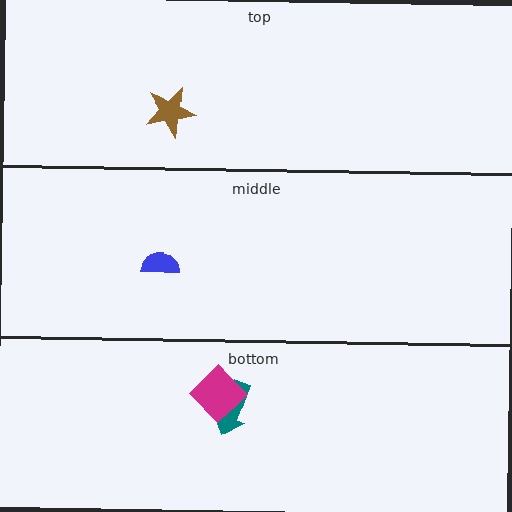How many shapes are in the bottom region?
2.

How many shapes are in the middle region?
1.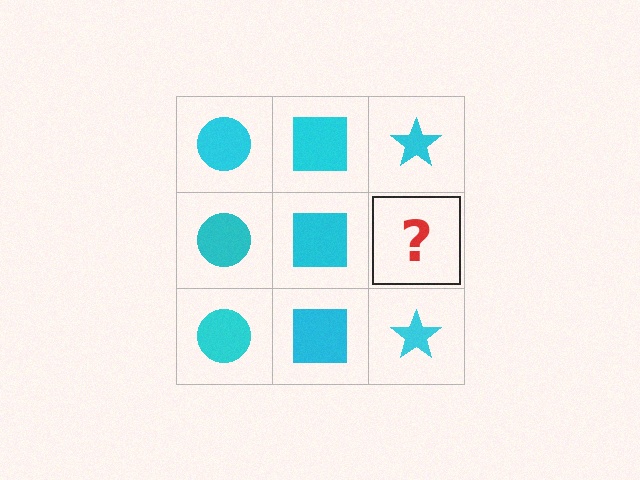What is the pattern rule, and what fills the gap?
The rule is that each column has a consistent shape. The gap should be filled with a cyan star.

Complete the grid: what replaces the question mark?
The question mark should be replaced with a cyan star.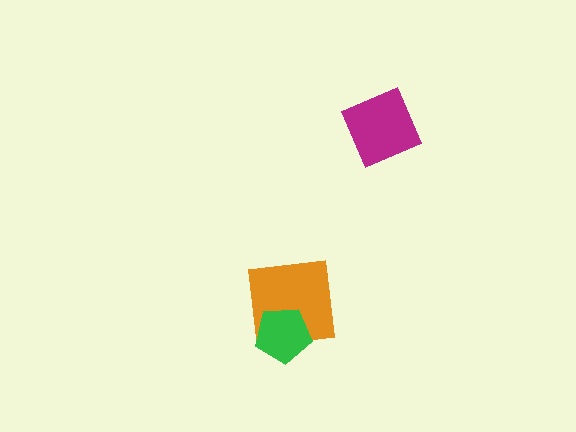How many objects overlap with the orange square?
1 object overlaps with the orange square.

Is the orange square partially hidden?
Yes, it is partially covered by another shape.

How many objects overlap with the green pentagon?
1 object overlaps with the green pentagon.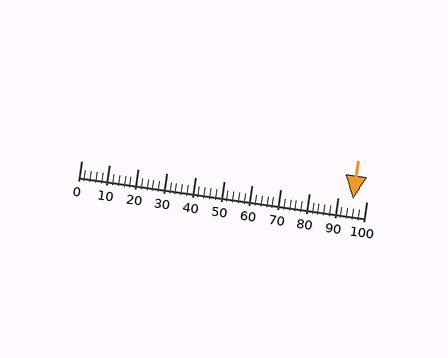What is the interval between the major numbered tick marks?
The major tick marks are spaced 10 units apart.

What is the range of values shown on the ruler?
The ruler shows values from 0 to 100.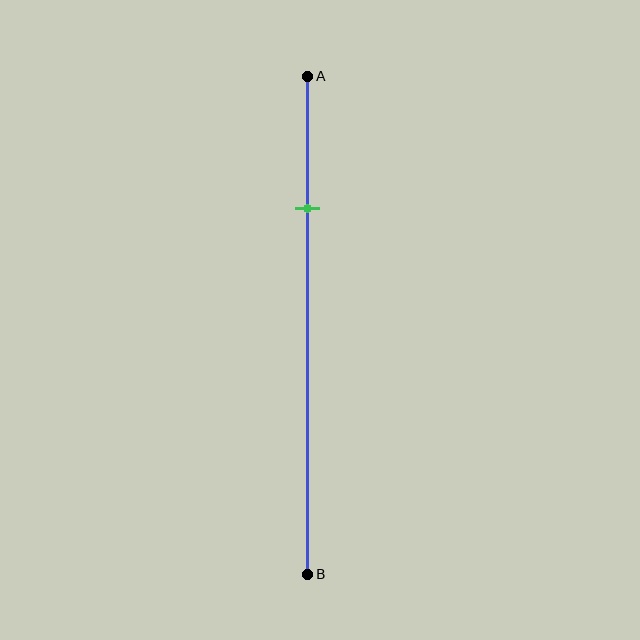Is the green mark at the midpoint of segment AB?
No, the mark is at about 25% from A, not at the 50% midpoint.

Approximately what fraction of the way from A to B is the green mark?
The green mark is approximately 25% of the way from A to B.